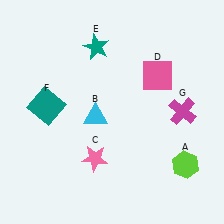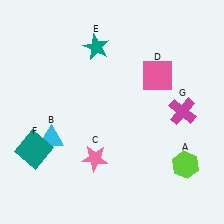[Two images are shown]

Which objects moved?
The objects that moved are: the cyan triangle (B), the teal square (F).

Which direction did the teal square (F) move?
The teal square (F) moved down.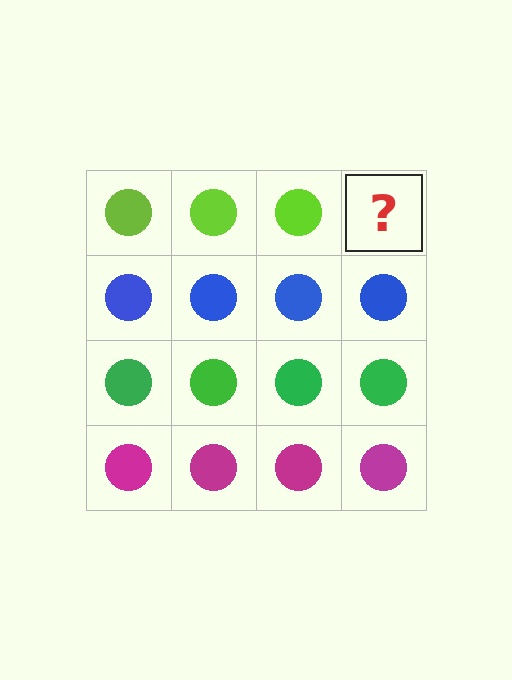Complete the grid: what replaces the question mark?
The question mark should be replaced with a lime circle.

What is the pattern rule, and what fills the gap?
The rule is that each row has a consistent color. The gap should be filled with a lime circle.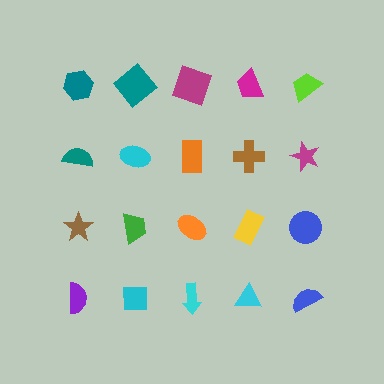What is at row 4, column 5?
A blue semicircle.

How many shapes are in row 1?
5 shapes.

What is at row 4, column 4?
A cyan triangle.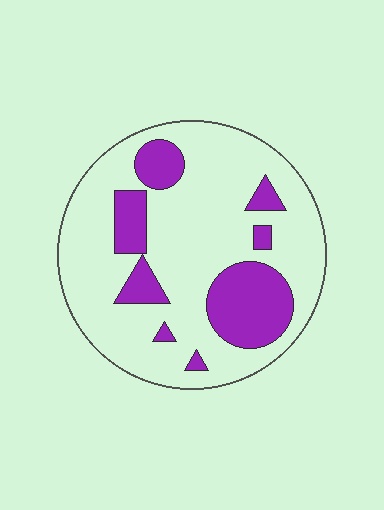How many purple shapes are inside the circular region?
8.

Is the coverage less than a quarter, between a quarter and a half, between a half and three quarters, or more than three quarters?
Less than a quarter.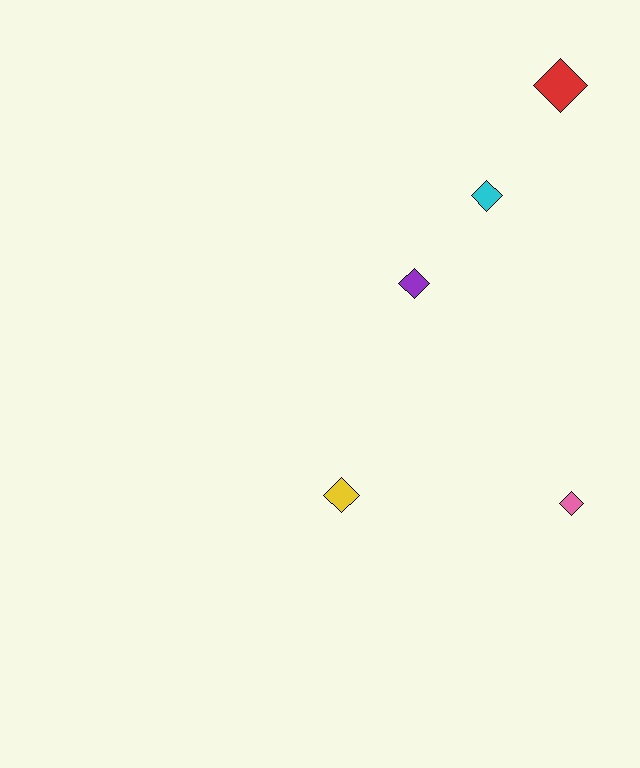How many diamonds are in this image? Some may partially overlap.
There are 5 diamonds.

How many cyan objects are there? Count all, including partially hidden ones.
There is 1 cyan object.